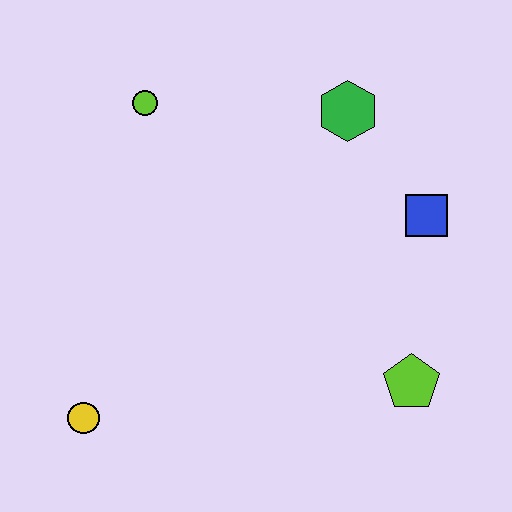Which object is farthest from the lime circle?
The lime pentagon is farthest from the lime circle.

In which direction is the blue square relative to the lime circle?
The blue square is to the right of the lime circle.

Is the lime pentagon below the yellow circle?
No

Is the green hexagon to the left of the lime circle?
No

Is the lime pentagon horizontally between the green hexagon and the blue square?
Yes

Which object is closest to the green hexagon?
The blue square is closest to the green hexagon.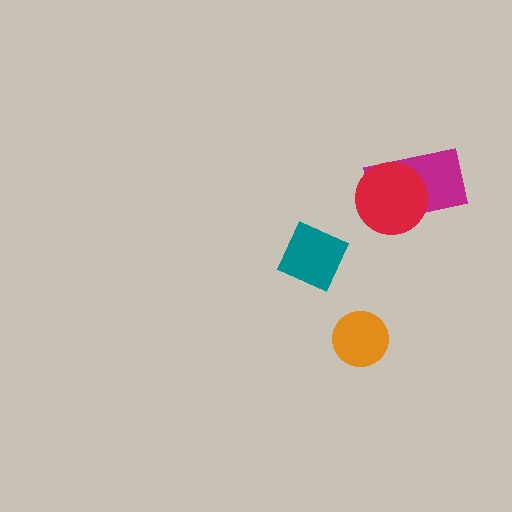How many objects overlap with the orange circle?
0 objects overlap with the orange circle.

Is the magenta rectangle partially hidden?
Yes, it is partially covered by another shape.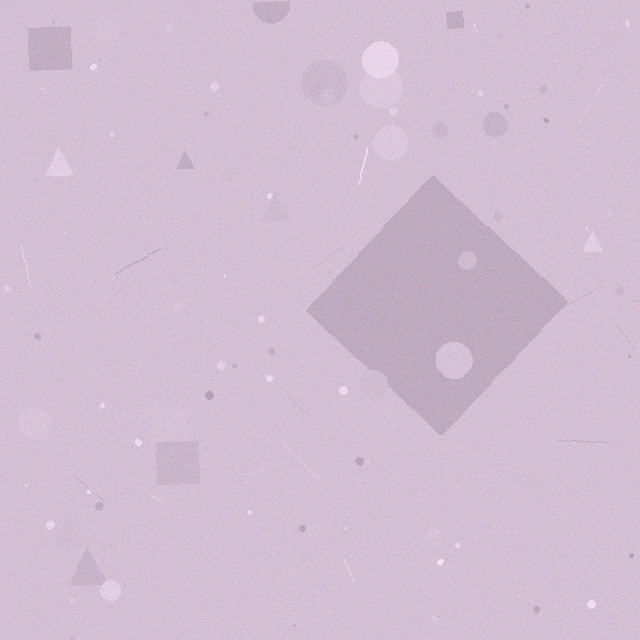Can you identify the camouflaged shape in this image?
The camouflaged shape is a diamond.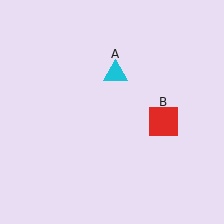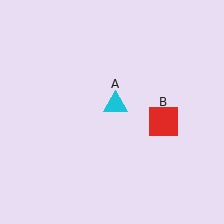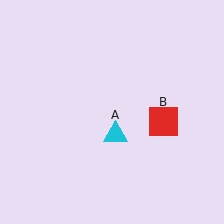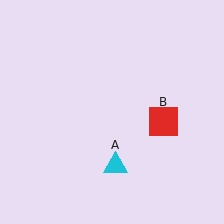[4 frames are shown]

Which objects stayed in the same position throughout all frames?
Red square (object B) remained stationary.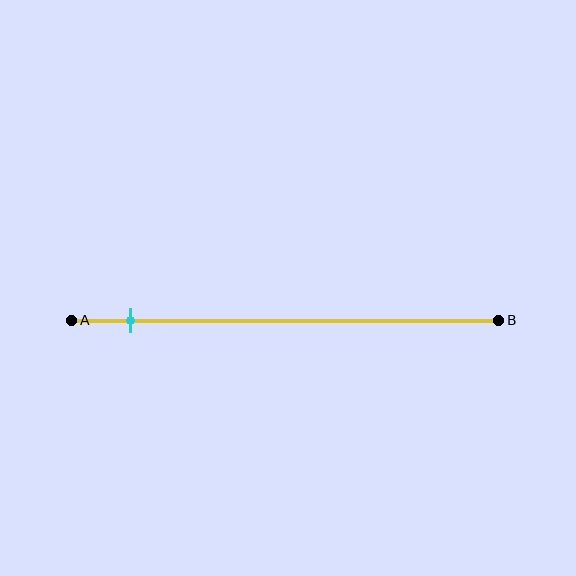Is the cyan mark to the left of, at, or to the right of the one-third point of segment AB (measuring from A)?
The cyan mark is to the left of the one-third point of segment AB.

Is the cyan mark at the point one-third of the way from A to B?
No, the mark is at about 15% from A, not at the 33% one-third point.